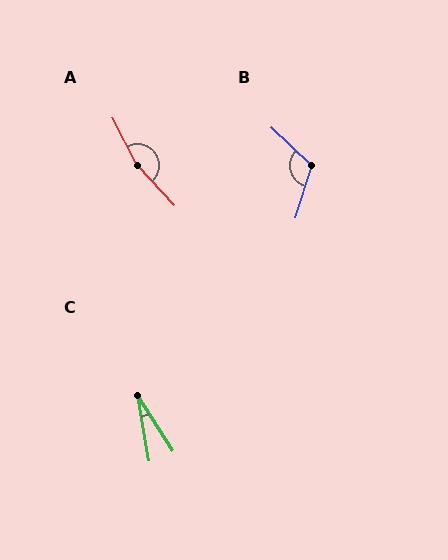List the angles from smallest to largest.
C (22°), B (116°), A (164°).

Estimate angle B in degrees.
Approximately 116 degrees.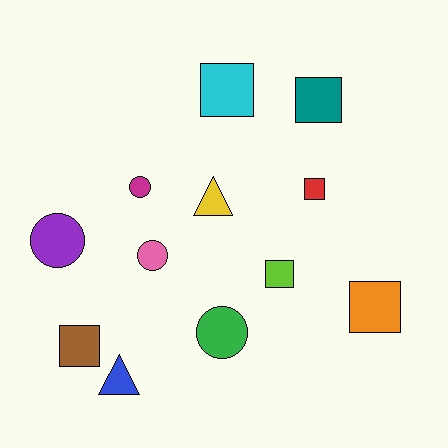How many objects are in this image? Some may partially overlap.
There are 12 objects.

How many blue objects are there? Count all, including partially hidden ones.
There is 1 blue object.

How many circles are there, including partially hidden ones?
There are 4 circles.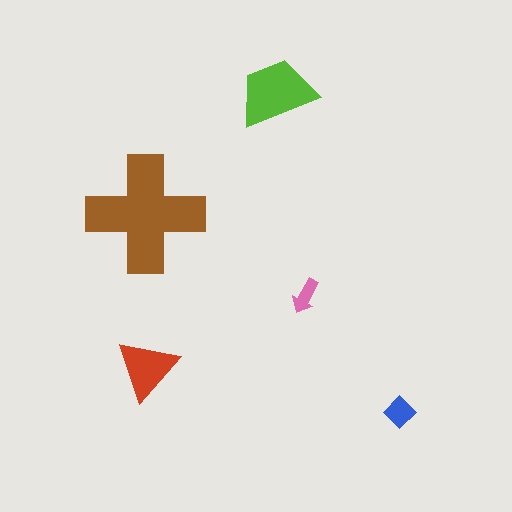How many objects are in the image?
There are 5 objects in the image.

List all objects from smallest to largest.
The pink arrow, the blue diamond, the red triangle, the lime trapezoid, the brown cross.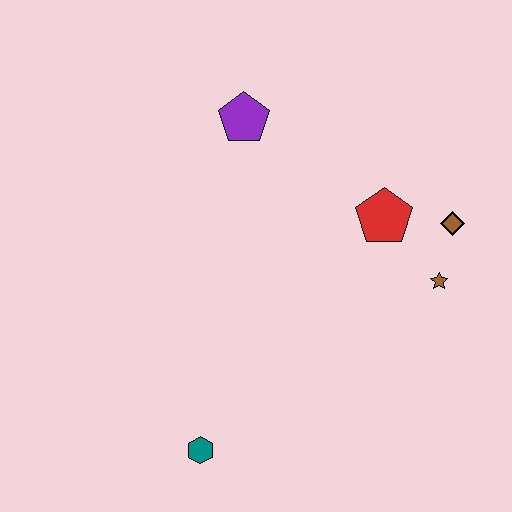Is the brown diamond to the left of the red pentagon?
No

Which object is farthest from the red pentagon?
The teal hexagon is farthest from the red pentagon.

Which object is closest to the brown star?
The brown diamond is closest to the brown star.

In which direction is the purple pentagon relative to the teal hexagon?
The purple pentagon is above the teal hexagon.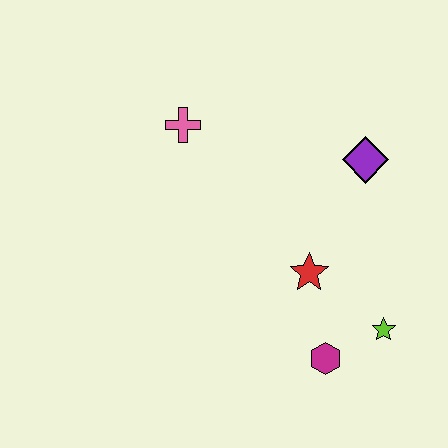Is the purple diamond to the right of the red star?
Yes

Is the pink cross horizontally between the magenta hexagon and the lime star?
No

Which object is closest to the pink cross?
The purple diamond is closest to the pink cross.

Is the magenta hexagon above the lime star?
No